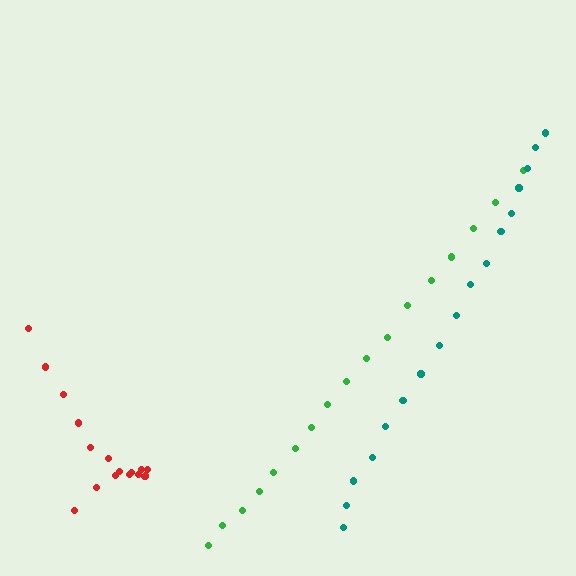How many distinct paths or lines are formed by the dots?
There are 3 distinct paths.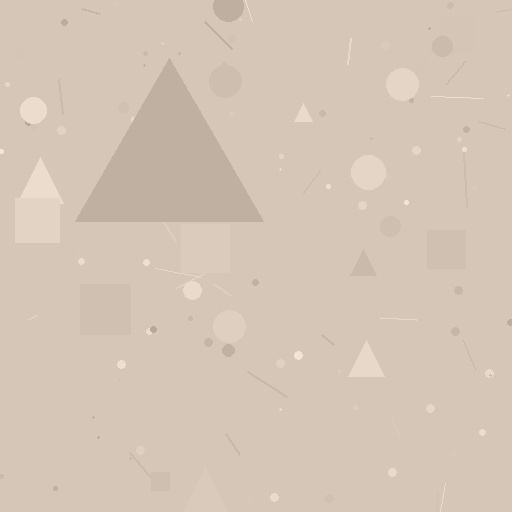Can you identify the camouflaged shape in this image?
The camouflaged shape is a triangle.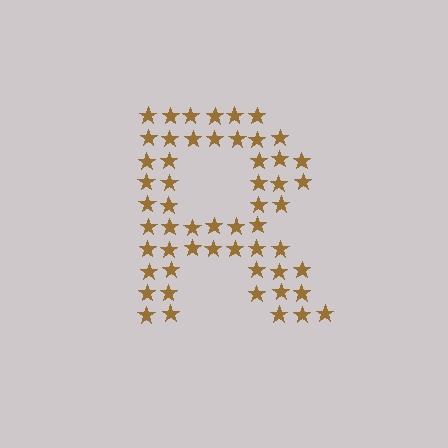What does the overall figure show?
The overall figure shows the letter R.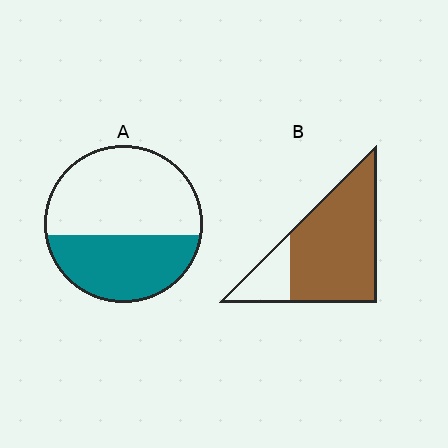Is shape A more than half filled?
No.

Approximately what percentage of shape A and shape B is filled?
A is approximately 40% and B is approximately 80%.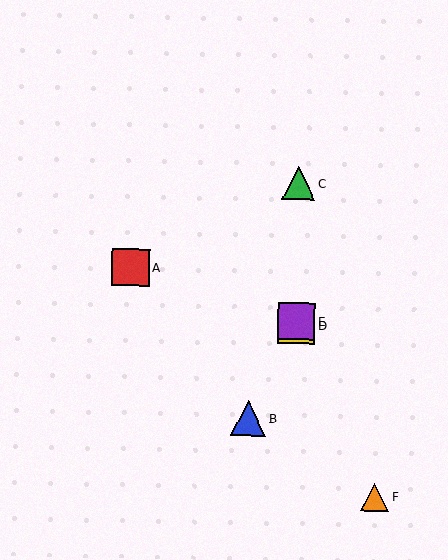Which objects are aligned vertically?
Objects C, D, E are aligned vertically.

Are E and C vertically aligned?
Yes, both are at x≈296.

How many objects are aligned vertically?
3 objects (C, D, E) are aligned vertically.